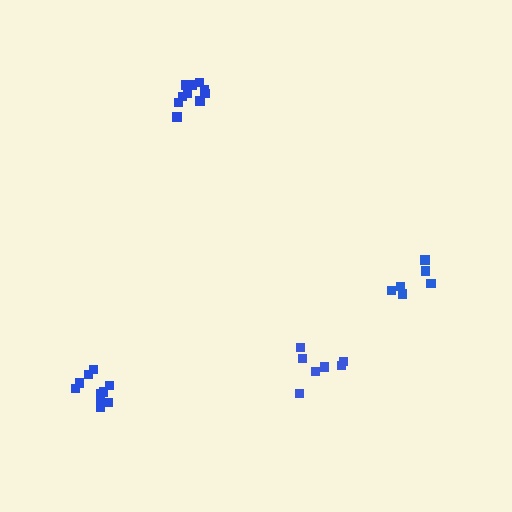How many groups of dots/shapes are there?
There are 4 groups.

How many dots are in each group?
Group 1: 10 dots, Group 2: 7 dots, Group 3: 10 dots, Group 4: 7 dots (34 total).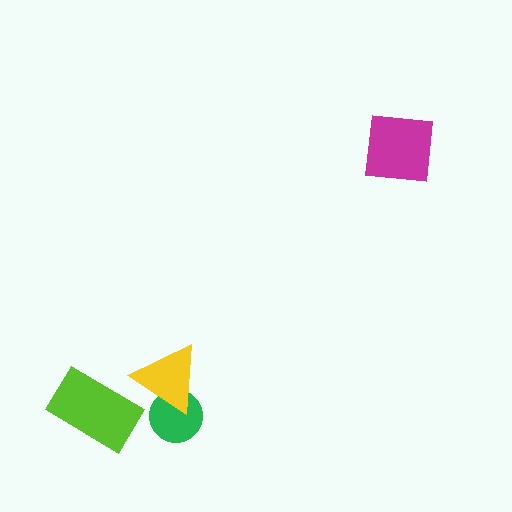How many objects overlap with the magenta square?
0 objects overlap with the magenta square.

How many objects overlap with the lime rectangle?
0 objects overlap with the lime rectangle.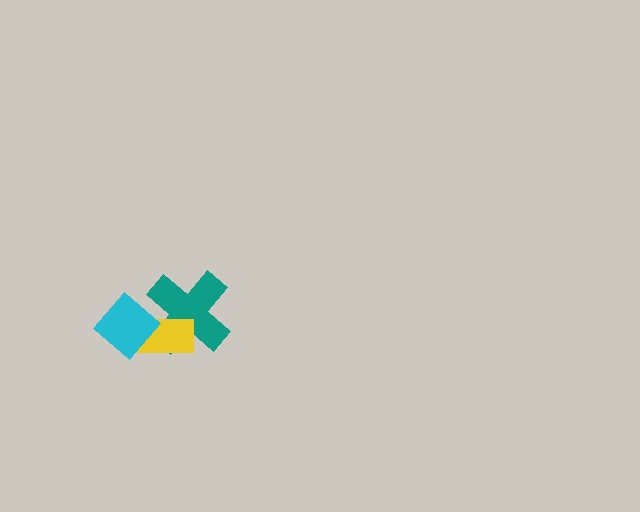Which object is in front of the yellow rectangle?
The cyan diamond is in front of the yellow rectangle.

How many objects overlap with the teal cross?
2 objects overlap with the teal cross.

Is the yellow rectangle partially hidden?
Yes, it is partially covered by another shape.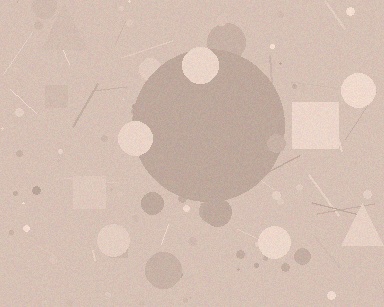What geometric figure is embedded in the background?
A circle is embedded in the background.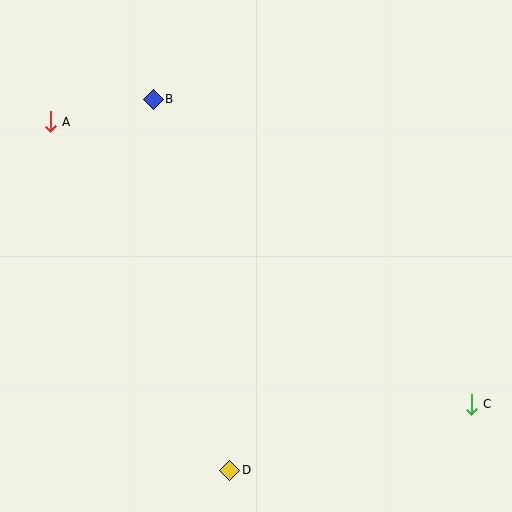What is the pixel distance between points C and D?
The distance between C and D is 250 pixels.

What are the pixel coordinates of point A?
Point A is at (50, 122).